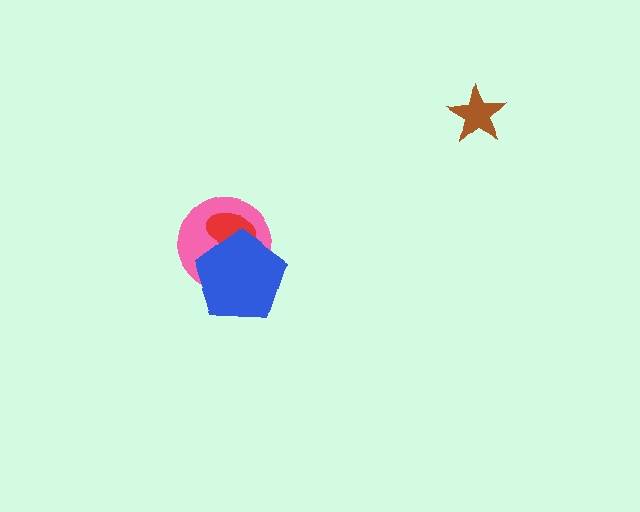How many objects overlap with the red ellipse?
2 objects overlap with the red ellipse.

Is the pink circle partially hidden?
Yes, it is partially covered by another shape.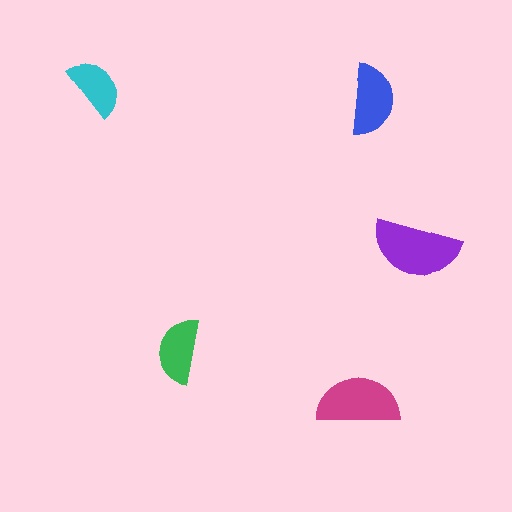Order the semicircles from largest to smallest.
the purple one, the magenta one, the blue one, the green one, the cyan one.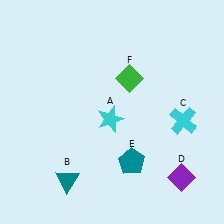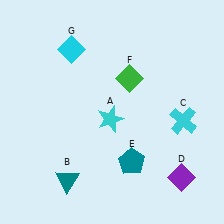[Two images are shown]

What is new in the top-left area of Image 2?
A cyan diamond (G) was added in the top-left area of Image 2.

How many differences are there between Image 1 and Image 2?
There is 1 difference between the two images.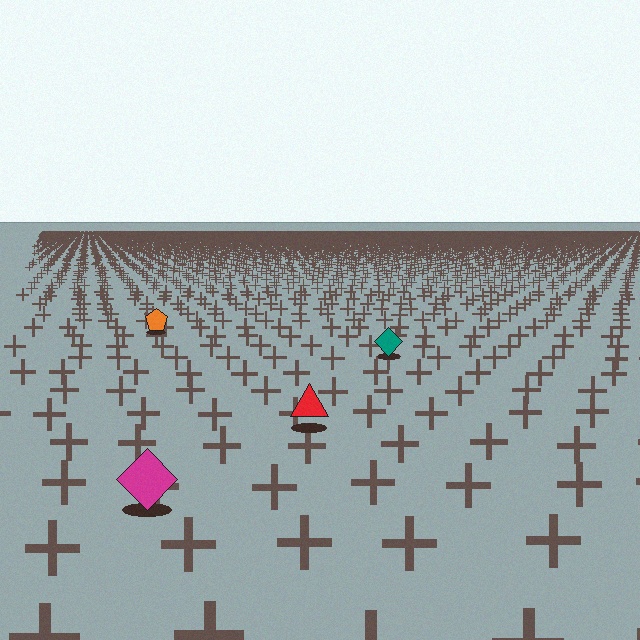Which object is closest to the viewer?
The magenta diamond is closest. The texture marks near it are larger and more spread out.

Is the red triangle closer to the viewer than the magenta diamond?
No. The magenta diamond is closer — you can tell from the texture gradient: the ground texture is coarser near it.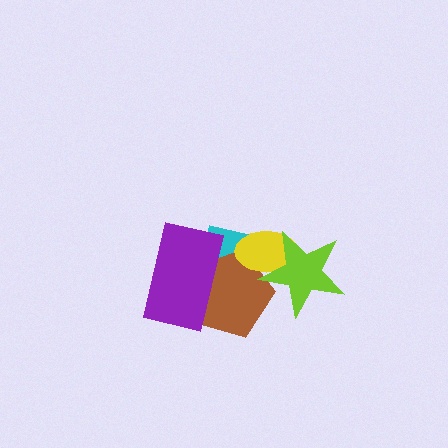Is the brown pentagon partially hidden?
Yes, it is partially covered by another shape.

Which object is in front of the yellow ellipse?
The lime star is in front of the yellow ellipse.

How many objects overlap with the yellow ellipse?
3 objects overlap with the yellow ellipse.